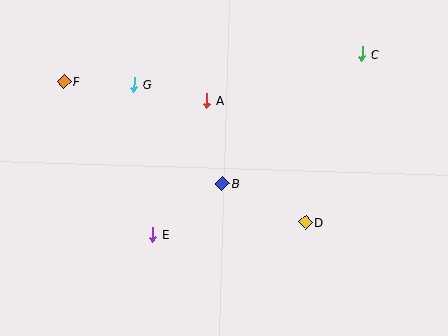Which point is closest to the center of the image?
Point B at (222, 184) is closest to the center.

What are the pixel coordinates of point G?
Point G is at (134, 84).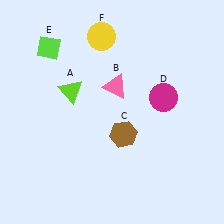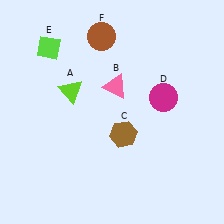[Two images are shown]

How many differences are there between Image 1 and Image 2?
There is 1 difference between the two images.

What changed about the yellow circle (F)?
In Image 1, F is yellow. In Image 2, it changed to brown.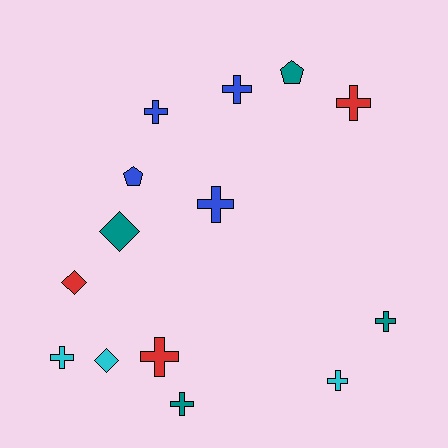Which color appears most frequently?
Teal, with 4 objects.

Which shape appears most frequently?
Cross, with 9 objects.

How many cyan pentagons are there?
There are no cyan pentagons.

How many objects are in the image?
There are 14 objects.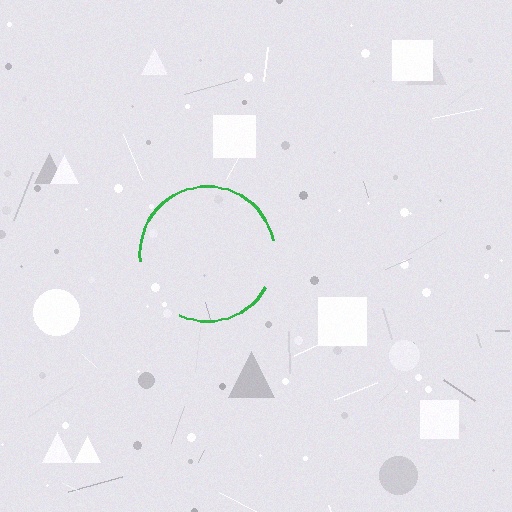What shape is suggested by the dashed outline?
The dashed outline suggests a circle.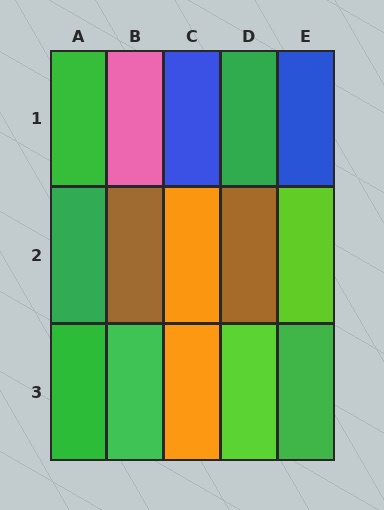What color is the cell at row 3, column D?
Lime.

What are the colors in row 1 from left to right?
Green, pink, blue, green, blue.